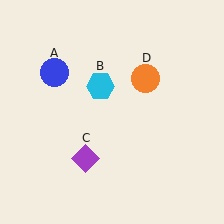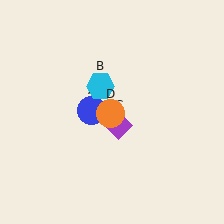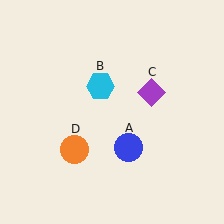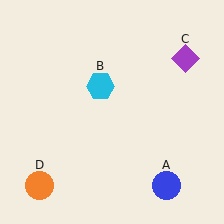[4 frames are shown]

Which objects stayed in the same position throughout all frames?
Cyan hexagon (object B) remained stationary.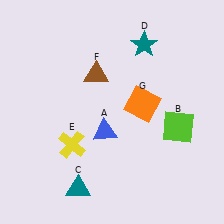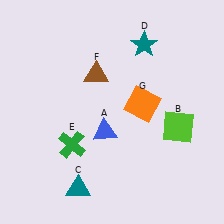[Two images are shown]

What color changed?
The cross (E) changed from yellow in Image 1 to green in Image 2.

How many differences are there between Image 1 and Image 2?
There is 1 difference between the two images.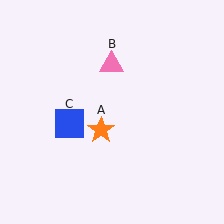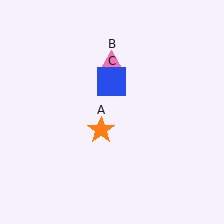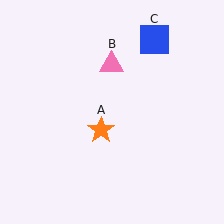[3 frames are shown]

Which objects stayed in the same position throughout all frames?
Orange star (object A) and pink triangle (object B) remained stationary.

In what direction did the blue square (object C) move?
The blue square (object C) moved up and to the right.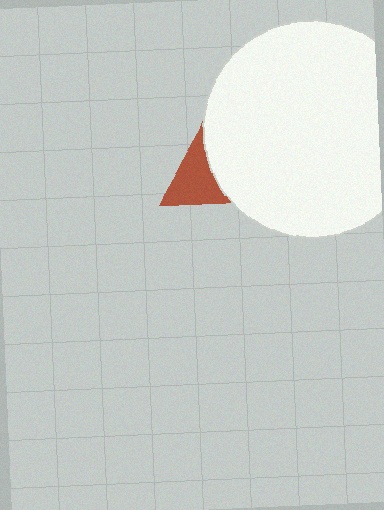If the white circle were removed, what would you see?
You would see the complete brown triangle.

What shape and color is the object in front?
The object in front is a white circle.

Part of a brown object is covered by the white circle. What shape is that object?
It is a triangle.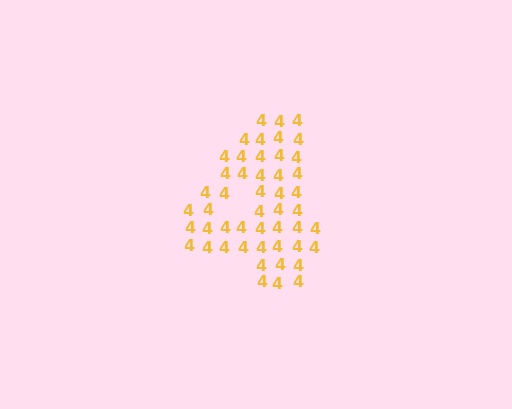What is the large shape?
The large shape is the digit 4.